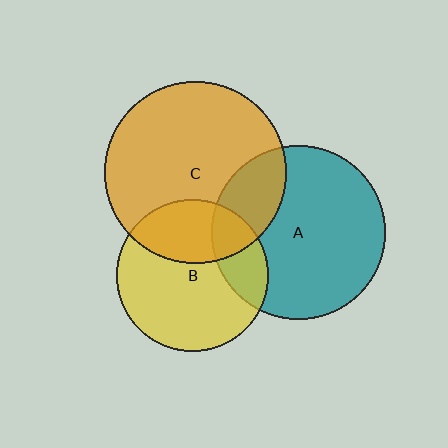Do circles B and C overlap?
Yes.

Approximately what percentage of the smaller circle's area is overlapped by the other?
Approximately 30%.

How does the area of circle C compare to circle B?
Approximately 1.4 times.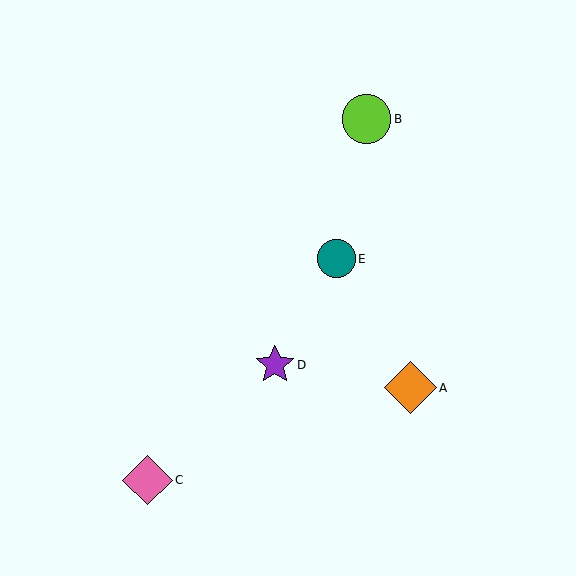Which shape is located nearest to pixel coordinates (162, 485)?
The pink diamond (labeled C) at (148, 480) is nearest to that location.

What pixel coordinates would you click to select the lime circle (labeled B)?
Click at (367, 119) to select the lime circle B.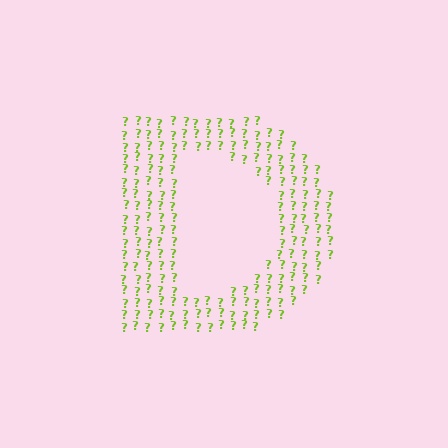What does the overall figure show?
The overall figure shows the letter D.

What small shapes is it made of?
It is made of small question marks.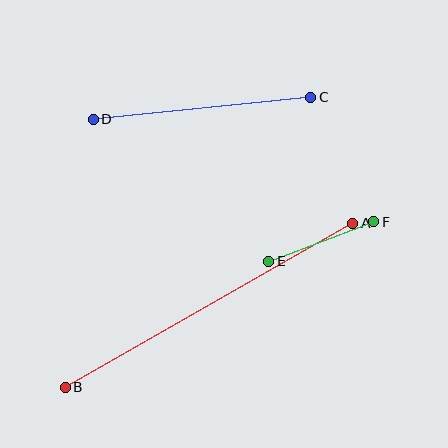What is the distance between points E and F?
The distance is approximately 112 pixels.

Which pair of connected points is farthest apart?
Points A and B are farthest apart.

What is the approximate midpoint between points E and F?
The midpoint is at approximately (321, 242) pixels.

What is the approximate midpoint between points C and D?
The midpoint is at approximately (202, 108) pixels.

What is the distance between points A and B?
The distance is approximately 331 pixels.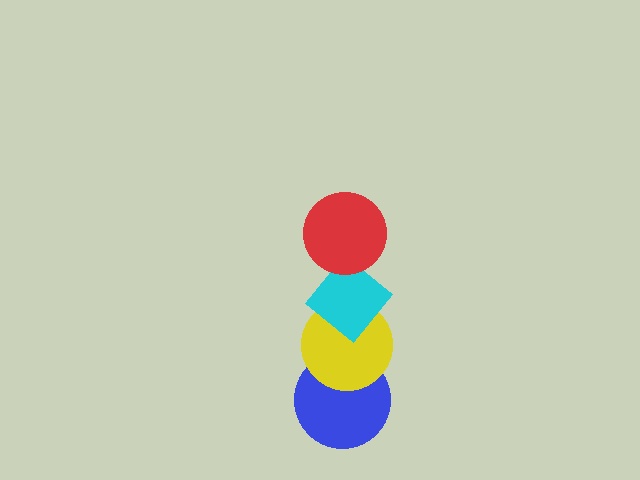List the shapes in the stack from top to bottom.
From top to bottom: the red circle, the cyan diamond, the yellow circle, the blue circle.